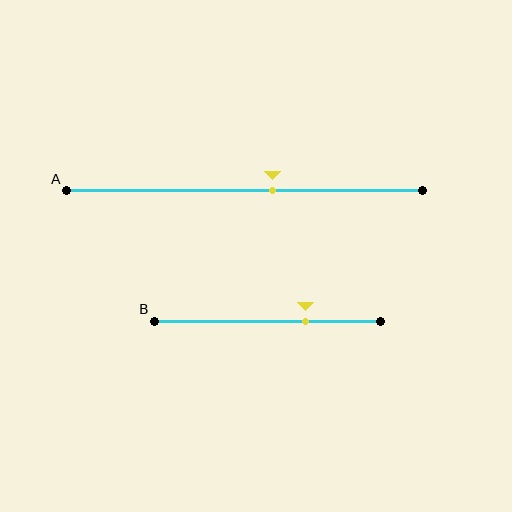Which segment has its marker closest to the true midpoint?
Segment A has its marker closest to the true midpoint.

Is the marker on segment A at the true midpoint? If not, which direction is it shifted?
No, the marker on segment A is shifted to the right by about 8% of the segment length.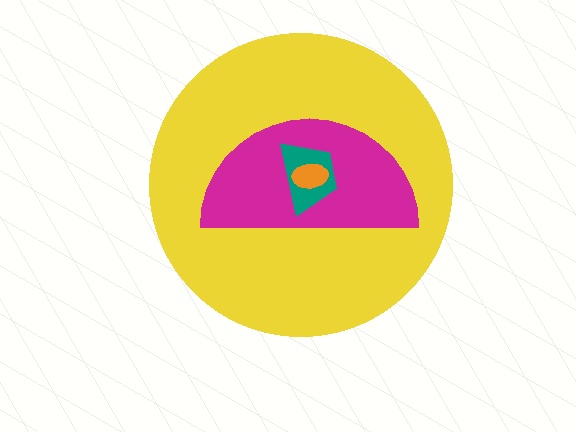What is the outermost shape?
The yellow circle.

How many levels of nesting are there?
4.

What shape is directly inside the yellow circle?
The magenta semicircle.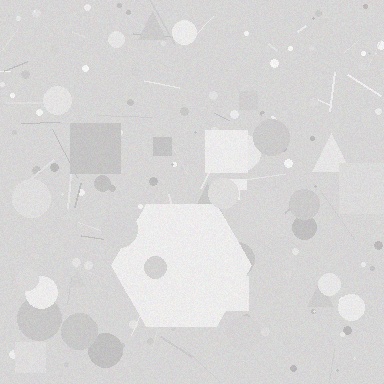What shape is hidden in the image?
A hexagon is hidden in the image.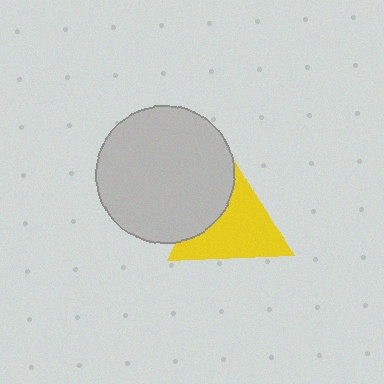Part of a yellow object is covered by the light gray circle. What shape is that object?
It is a triangle.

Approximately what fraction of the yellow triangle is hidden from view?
Roughly 32% of the yellow triangle is hidden behind the light gray circle.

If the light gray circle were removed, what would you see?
You would see the complete yellow triangle.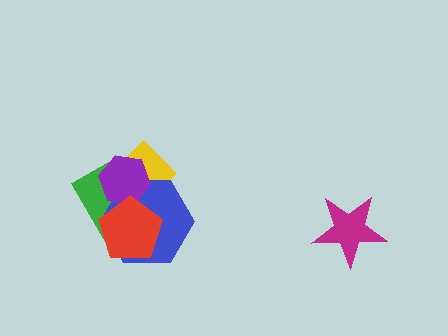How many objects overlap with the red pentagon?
4 objects overlap with the red pentagon.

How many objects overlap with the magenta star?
0 objects overlap with the magenta star.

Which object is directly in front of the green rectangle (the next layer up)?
The blue hexagon is directly in front of the green rectangle.